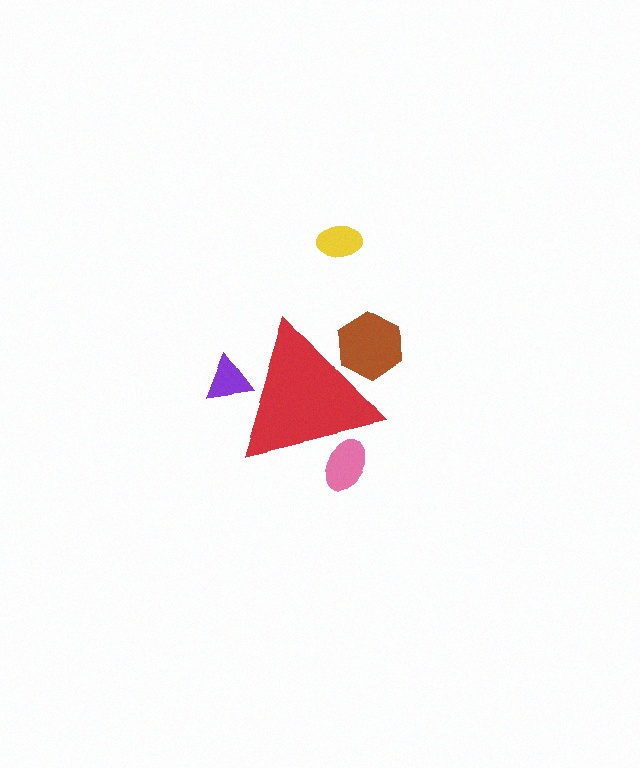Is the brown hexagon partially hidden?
Yes, the brown hexagon is partially hidden behind the red triangle.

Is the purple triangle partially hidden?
Yes, the purple triangle is partially hidden behind the red triangle.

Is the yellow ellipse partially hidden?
No, the yellow ellipse is fully visible.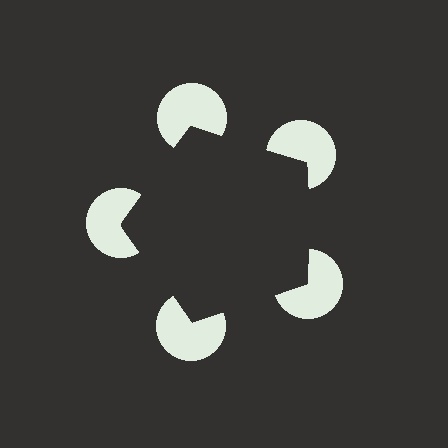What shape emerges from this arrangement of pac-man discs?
An illusory pentagon — its edges are inferred from the aligned wedge cuts in the pac-man discs, not physically drawn.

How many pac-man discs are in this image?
There are 5 — one at each vertex of the illusory pentagon.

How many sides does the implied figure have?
5 sides.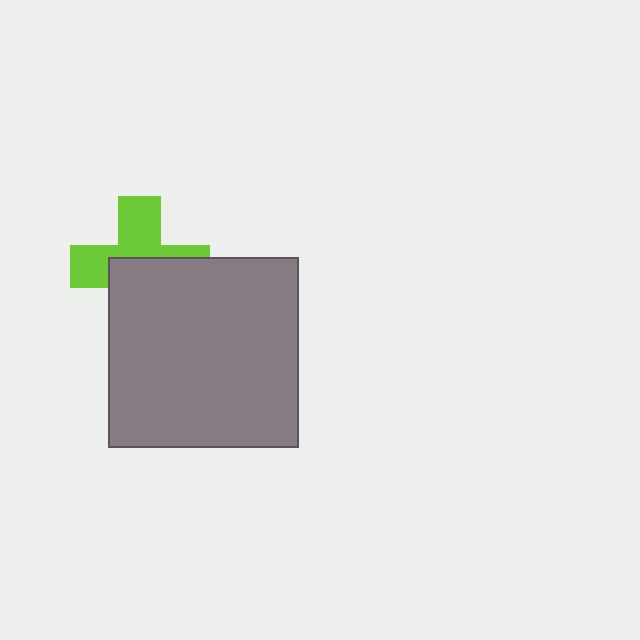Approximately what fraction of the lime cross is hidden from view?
Roughly 51% of the lime cross is hidden behind the gray square.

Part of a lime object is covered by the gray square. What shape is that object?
It is a cross.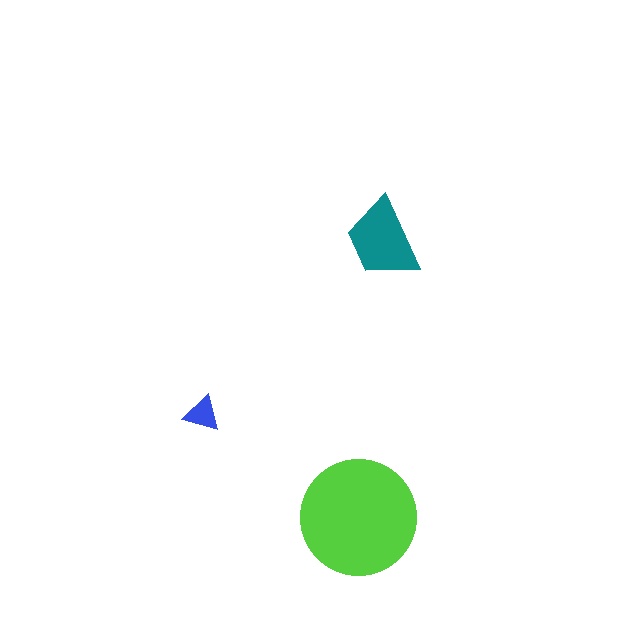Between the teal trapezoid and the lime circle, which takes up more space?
The lime circle.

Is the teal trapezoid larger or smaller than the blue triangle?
Larger.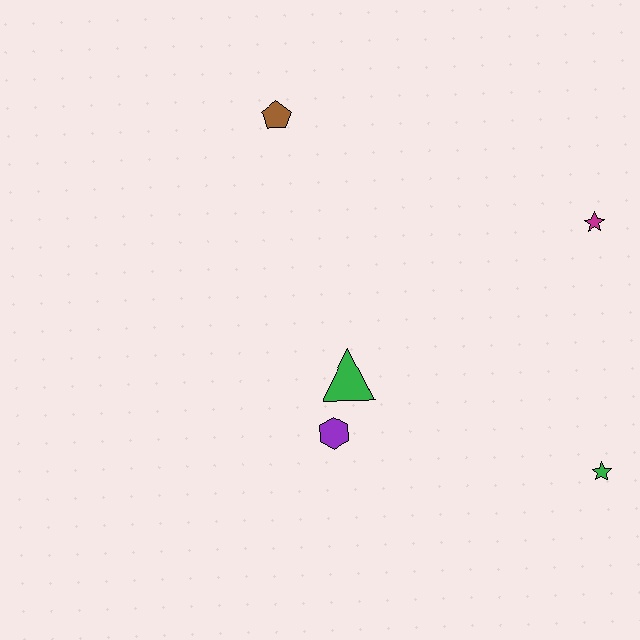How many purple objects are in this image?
There is 1 purple object.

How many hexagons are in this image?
There is 1 hexagon.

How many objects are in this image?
There are 5 objects.